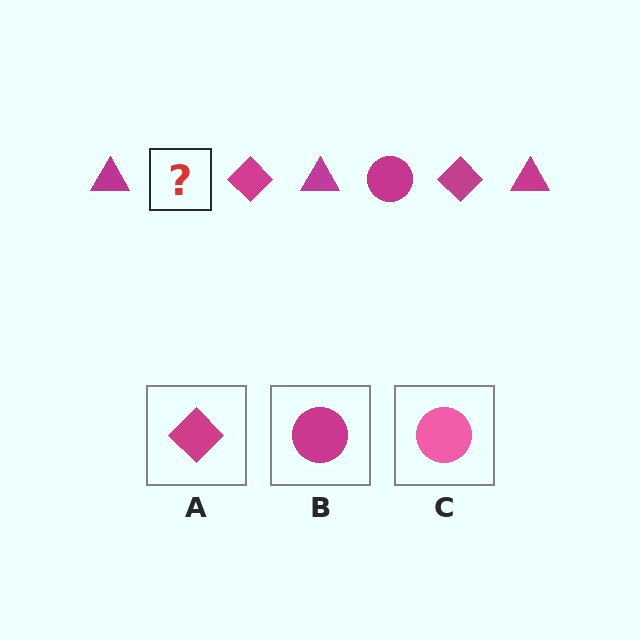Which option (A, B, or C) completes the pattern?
B.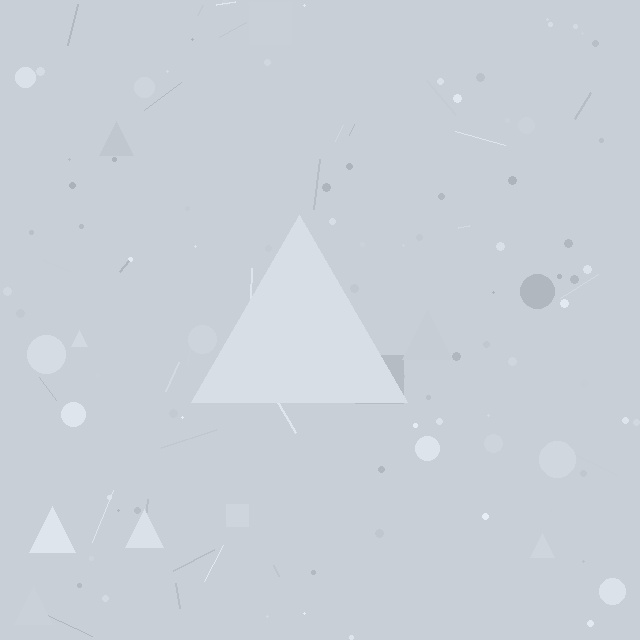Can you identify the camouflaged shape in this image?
The camouflaged shape is a triangle.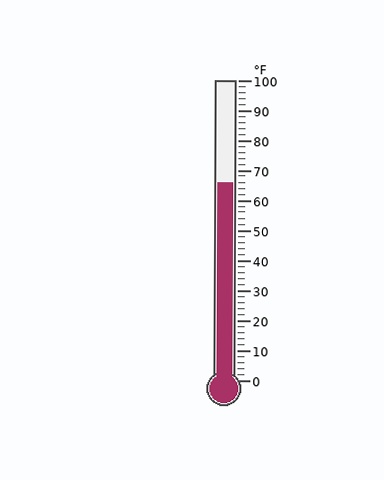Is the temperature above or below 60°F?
The temperature is above 60°F.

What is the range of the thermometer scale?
The thermometer scale ranges from 0°F to 100°F.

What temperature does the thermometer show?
The thermometer shows approximately 66°F.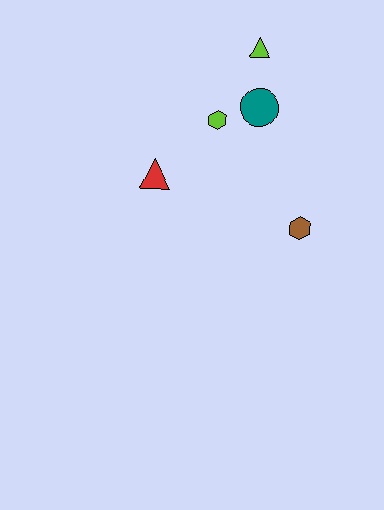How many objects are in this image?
There are 5 objects.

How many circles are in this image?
There is 1 circle.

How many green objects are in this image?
There are no green objects.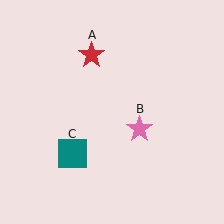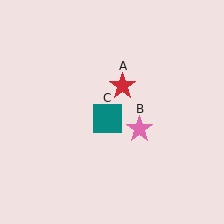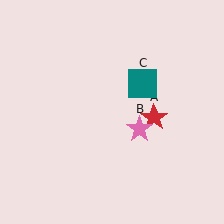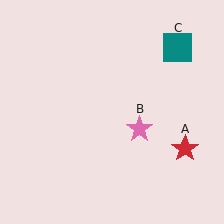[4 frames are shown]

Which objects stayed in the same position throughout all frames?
Pink star (object B) remained stationary.